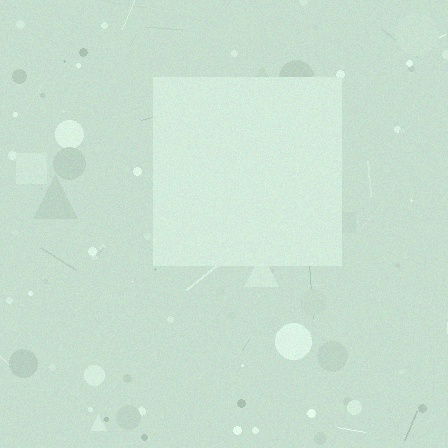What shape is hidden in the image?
A square is hidden in the image.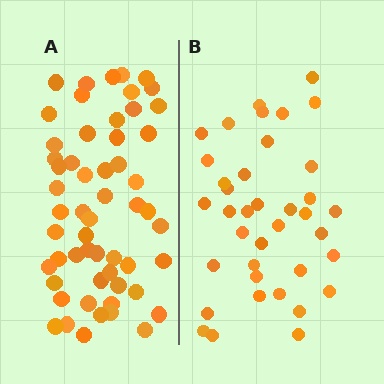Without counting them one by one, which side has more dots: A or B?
Region A (the left region) has more dots.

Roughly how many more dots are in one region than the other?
Region A has approximately 20 more dots than region B.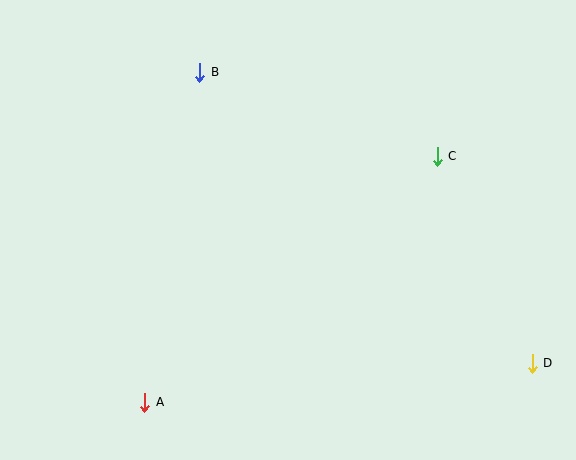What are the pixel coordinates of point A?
Point A is at (145, 402).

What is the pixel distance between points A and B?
The distance between A and B is 335 pixels.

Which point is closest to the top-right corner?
Point C is closest to the top-right corner.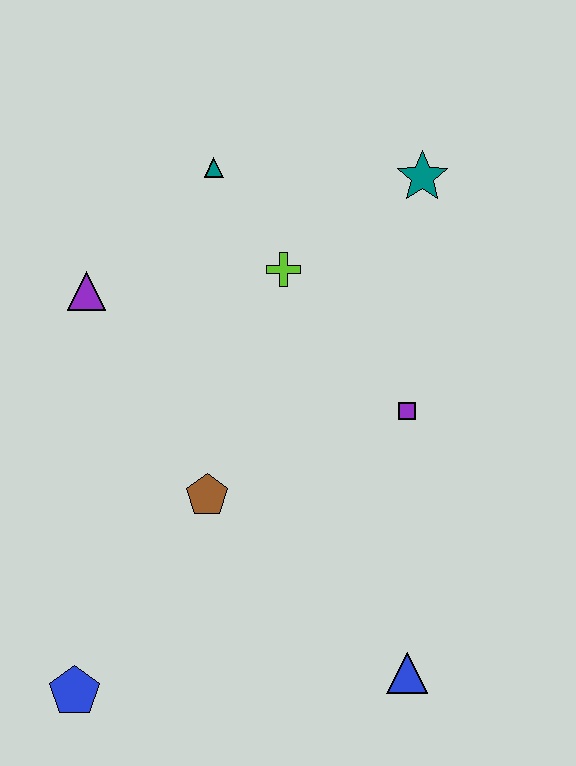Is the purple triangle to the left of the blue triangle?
Yes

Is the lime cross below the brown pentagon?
No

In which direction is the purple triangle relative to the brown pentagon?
The purple triangle is above the brown pentagon.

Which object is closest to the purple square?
The lime cross is closest to the purple square.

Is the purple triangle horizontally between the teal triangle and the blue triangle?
No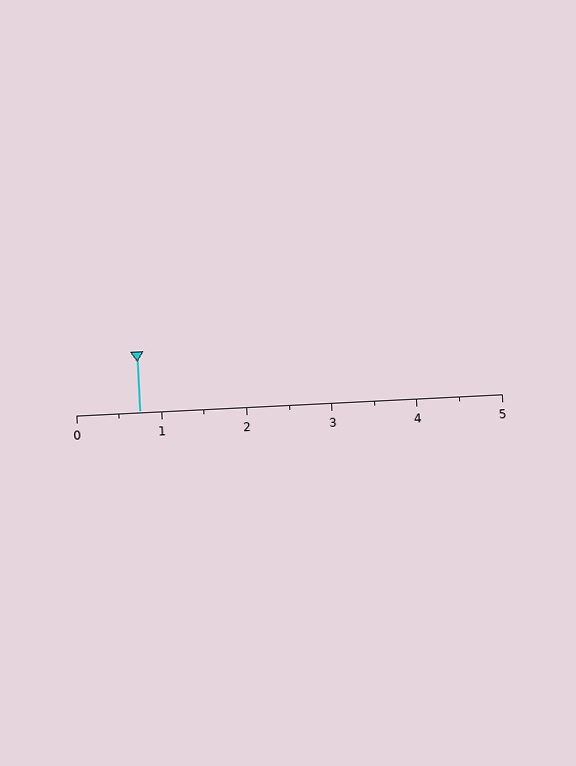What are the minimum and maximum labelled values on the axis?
The axis runs from 0 to 5.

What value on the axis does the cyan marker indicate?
The marker indicates approximately 0.8.